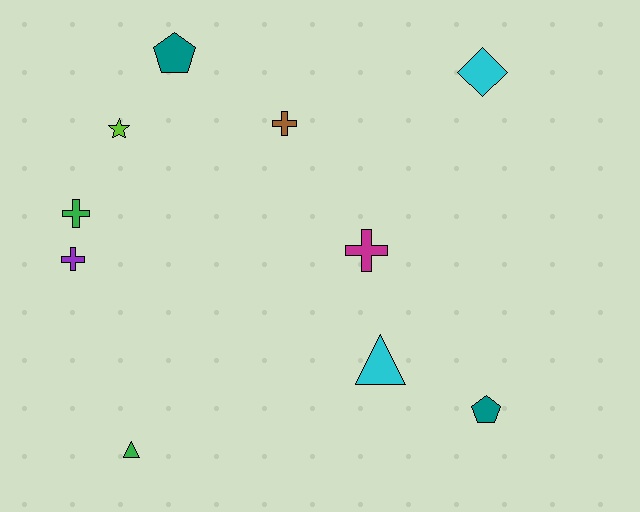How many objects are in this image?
There are 10 objects.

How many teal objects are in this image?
There are 2 teal objects.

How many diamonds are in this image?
There is 1 diamond.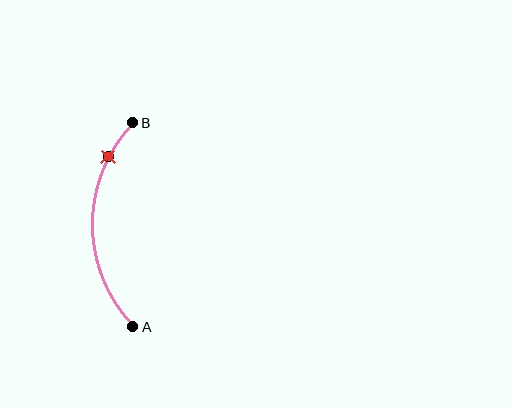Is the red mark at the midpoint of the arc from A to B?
No. The red mark lies on the arc but is closer to endpoint B. The arc midpoint would be at the point on the curve equidistant along the arc from both A and B.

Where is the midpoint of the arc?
The arc midpoint is the point on the curve farthest from the straight line joining A and B. It sits to the left of that line.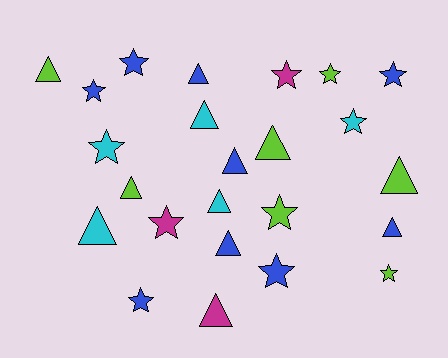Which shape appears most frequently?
Star, with 12 objects.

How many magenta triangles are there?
There is 1 magenta triangle.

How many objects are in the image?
There are 24 objects.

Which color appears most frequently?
Blue, with 9 objects.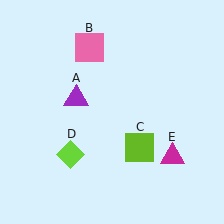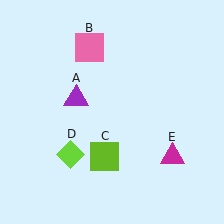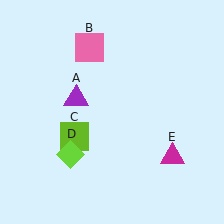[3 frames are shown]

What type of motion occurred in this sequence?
The lime square (object C) rotated clockwise around the center of the scene.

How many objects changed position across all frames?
1 object changed position: lime square (object C).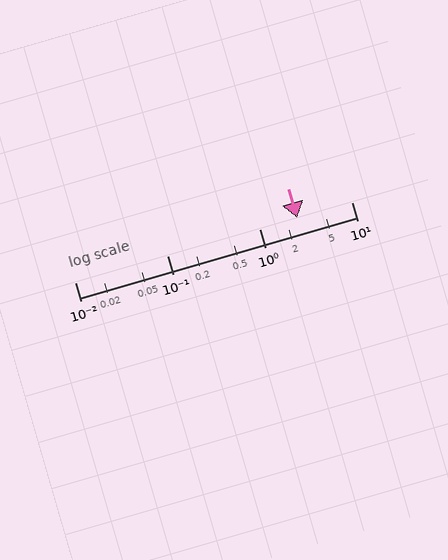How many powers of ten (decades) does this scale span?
The scale spans 3 decades, from 0.01 to 10.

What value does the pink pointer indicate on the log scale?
The pointer indicates approximately 2.6.